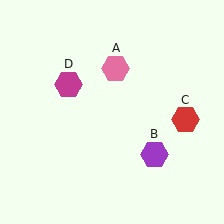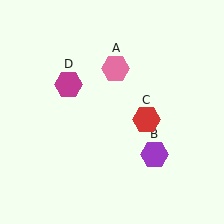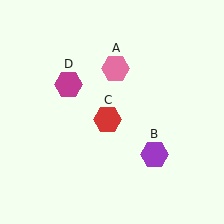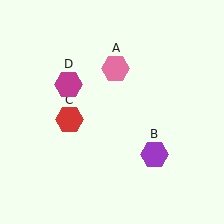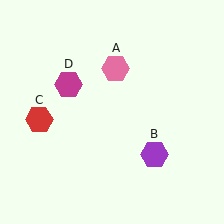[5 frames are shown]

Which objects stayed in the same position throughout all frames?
Pink hexagon (object A) and purple hexagon (object B) and magenta hexagon (object D) remained stationary.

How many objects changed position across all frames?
1 object changed position: red hexagon (object C).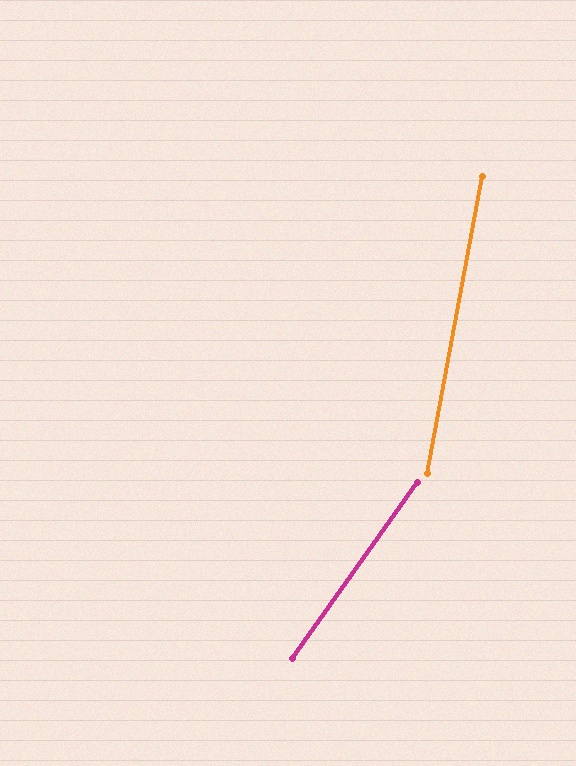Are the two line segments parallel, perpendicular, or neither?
Neither parallel nor perpendicular — they differ by about 25°.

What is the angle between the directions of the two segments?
Approximately 25 degrees.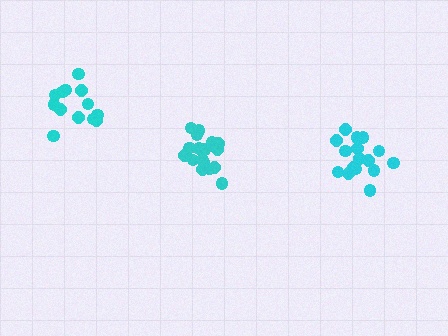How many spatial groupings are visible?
There are 3 spatial groupings.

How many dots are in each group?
Group 1: 13 dots, Group 2: 17 dots, Group 3: 16 dots (46 total).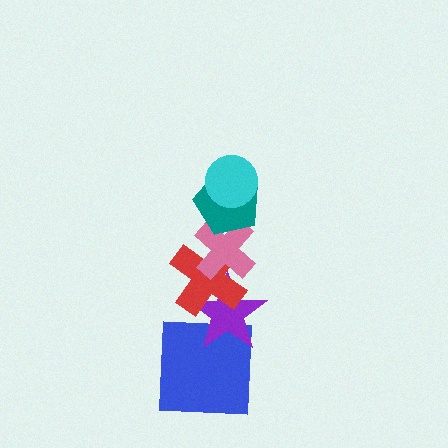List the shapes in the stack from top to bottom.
From top to bottom: the cyan circle, the teal pentagon, the pink cross, the red cross, the purple star, the blue square.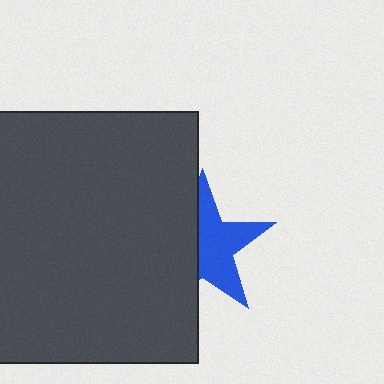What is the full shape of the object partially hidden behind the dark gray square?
The partially hidden object is a blue star.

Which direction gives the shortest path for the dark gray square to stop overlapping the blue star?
Moving left gives the shortest separation.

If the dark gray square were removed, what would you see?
You would see the complete blue star.